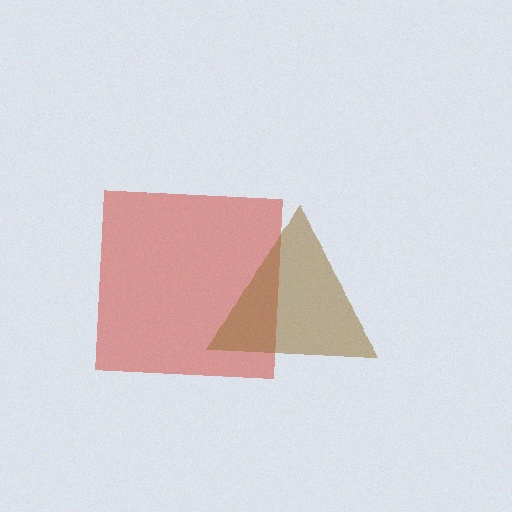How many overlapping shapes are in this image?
There are 2 overlapping shapes in the image.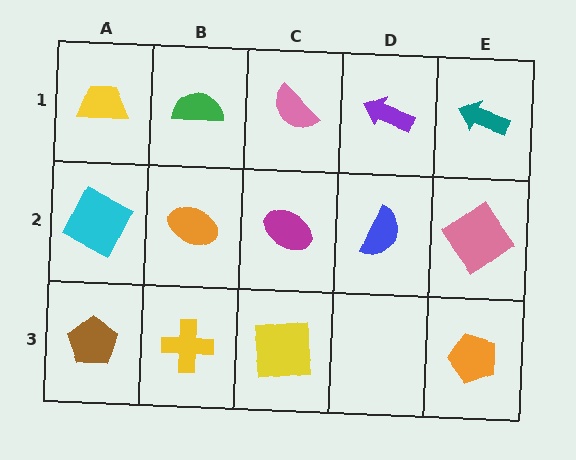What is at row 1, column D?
A purple arrow.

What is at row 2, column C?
A magenta ellipse.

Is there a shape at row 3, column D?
No, that cell is empty.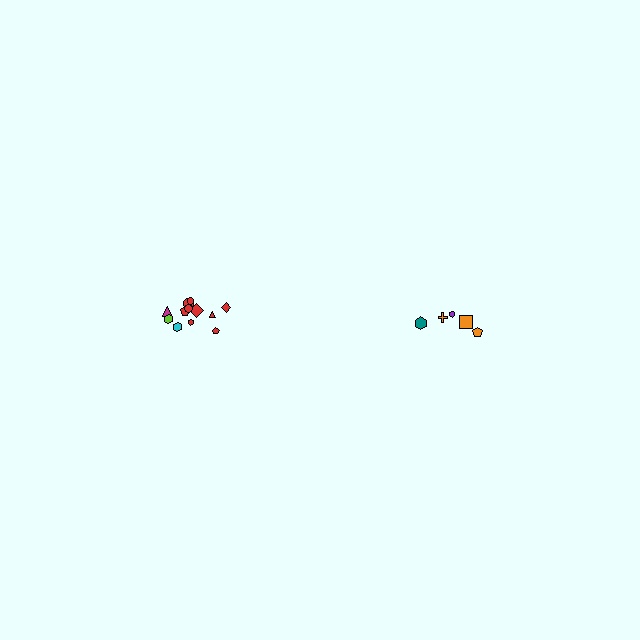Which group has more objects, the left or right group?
The left group.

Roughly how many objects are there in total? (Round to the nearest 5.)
Roughly 15 objects in total.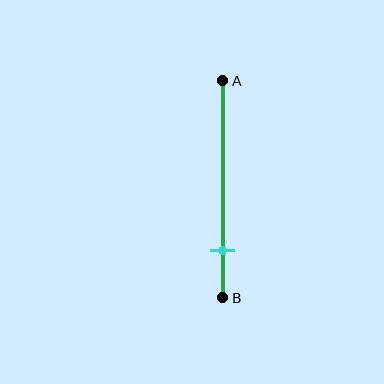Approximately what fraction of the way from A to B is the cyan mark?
The cyan mark is approximately 80% of the way from A to B.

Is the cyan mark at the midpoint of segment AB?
No, the mark is at about 80% from A, not at the 50% midpoint.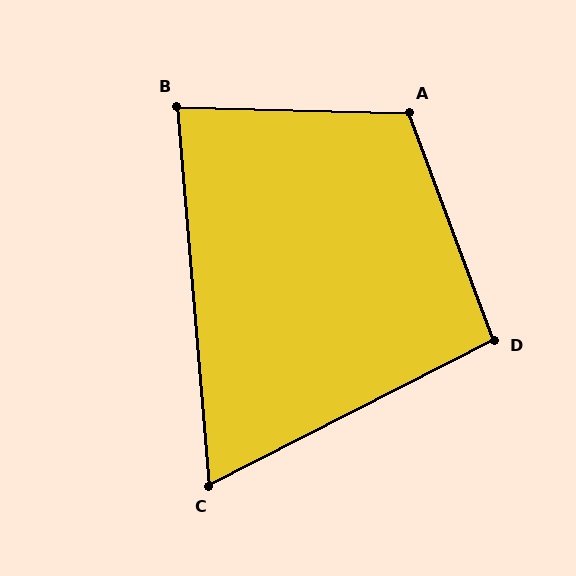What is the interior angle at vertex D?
Approximately 96 degrees (obtuse).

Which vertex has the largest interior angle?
A, at approximately 112 degrees.